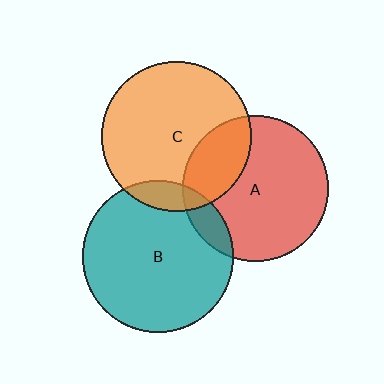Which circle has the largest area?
Circle B (teal).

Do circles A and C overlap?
Yes.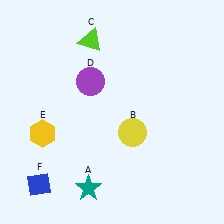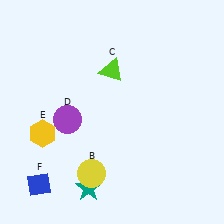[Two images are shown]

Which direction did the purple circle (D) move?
The purple circle (D) moved down.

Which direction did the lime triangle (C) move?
The lime triangle (C) moved down.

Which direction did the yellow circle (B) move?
The yellow circle (B) moved down.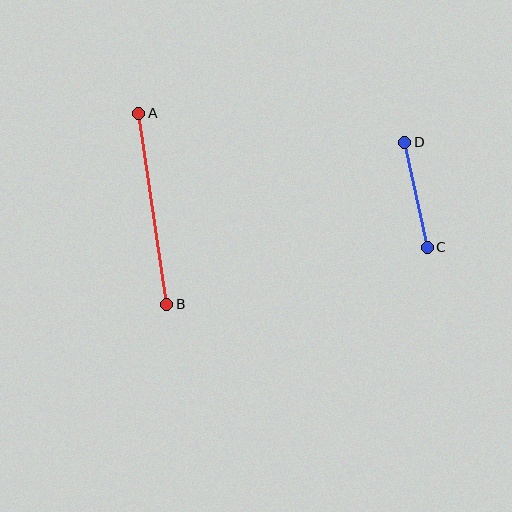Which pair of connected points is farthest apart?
Points A and B are farthest apart.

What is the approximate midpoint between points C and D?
The midpoint is at approximately (416, 195) pixels.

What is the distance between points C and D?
The distance is approximately 107 pixels.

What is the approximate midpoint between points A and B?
The midpoint is at approximately (153, 208) pixels.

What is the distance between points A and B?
The distance is approximately 193 pixels.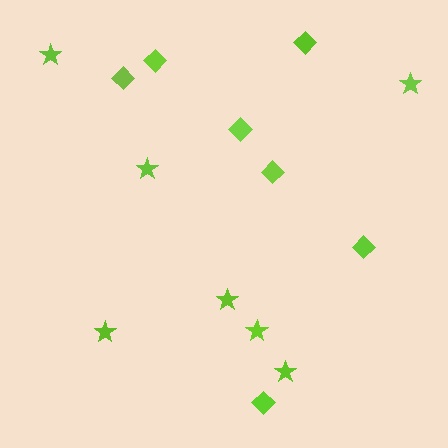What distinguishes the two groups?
There are 2 groups: one group of diamonds (7) and one group of stars (7).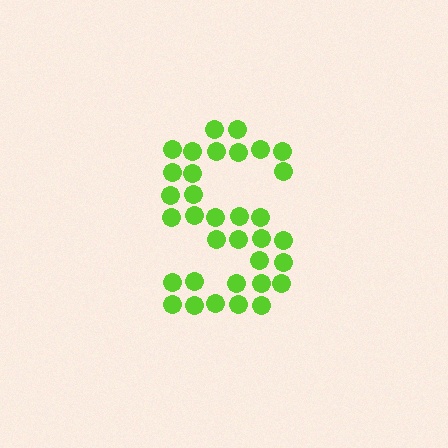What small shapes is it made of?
It is made of small circles.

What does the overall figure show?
The overall figure shows the letter S.